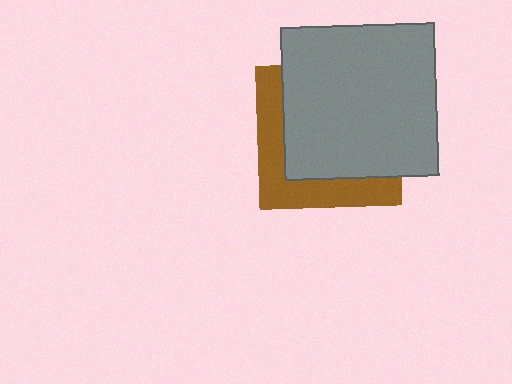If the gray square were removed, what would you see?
You would see the complete brown square.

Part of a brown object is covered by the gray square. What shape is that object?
It is a square.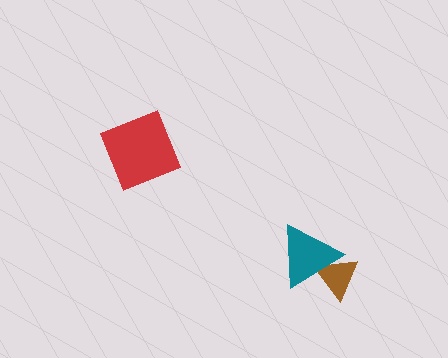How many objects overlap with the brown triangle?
1 object overlaps with the brown triangle.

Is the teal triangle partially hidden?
No, no other shape covers it.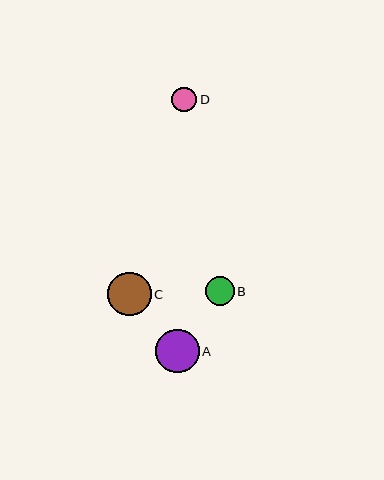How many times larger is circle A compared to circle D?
Circle A is approximately 1.8 times the size of circle D.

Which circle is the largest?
Circle A is the largest with a size of approximately 44 pixels.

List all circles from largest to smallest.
From largest to smallest: A, C, B, D.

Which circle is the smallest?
Circle D is the smallest with a size of approximately 25 pixels.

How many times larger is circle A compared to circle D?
Circle A is approximately 1.8 times the size of circle D.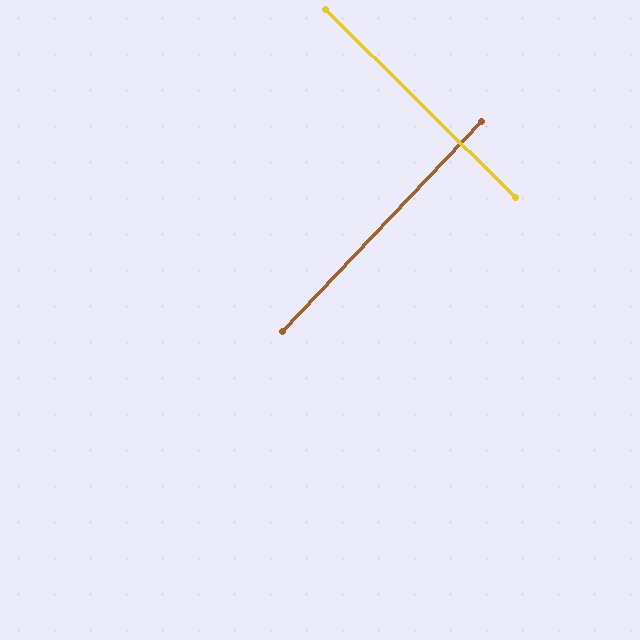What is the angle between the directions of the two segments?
Approximately 89 degrees.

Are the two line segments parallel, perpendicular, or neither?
Perpendicular — they meet at approximately 89°.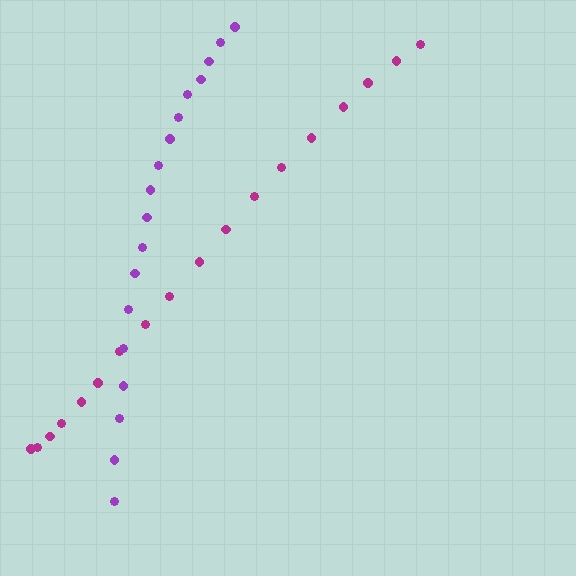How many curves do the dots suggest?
There are 2 distinct paths.